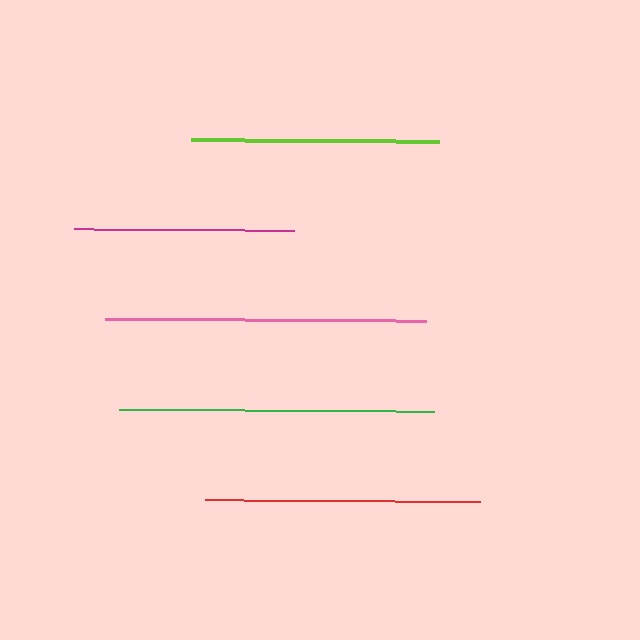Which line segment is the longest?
The pink line is the longest at approximately 321 pixels.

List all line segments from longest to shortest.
From longest to shortest: pink, green, red, lime, magenta.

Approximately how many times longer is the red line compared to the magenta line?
The red line is approximately 1.2 times the length of the magenta line.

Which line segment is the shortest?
The magenta line is the shortest at approximately 220 pixels.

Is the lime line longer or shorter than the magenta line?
The lime line is longer than the magenta line.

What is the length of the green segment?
The green segment is approximately 315 pixels long.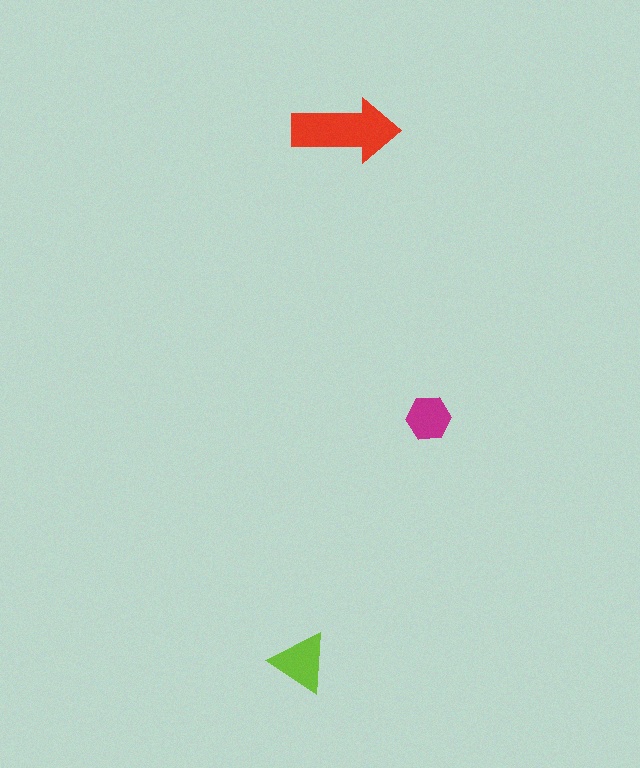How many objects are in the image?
There are 3 objects in the image.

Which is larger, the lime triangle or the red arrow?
The red arrow.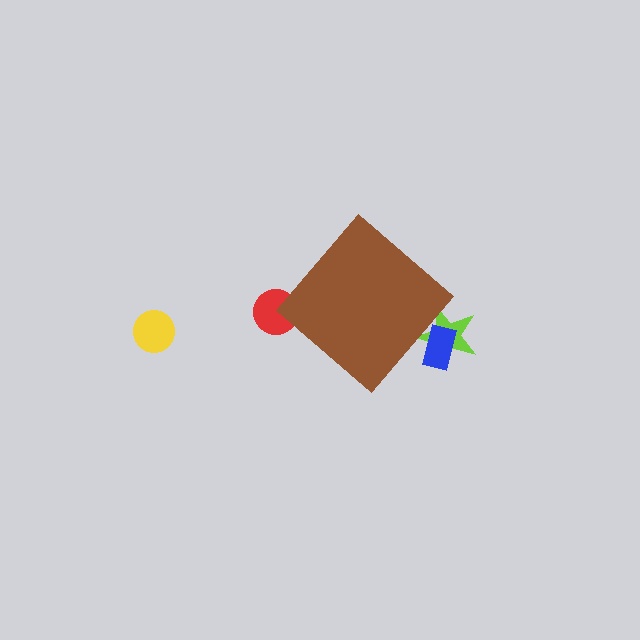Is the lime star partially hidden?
Yes, the lime star is partially hidden behind the brown diamond.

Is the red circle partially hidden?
Yes, the red circle is partially hidden behind the brown diamond.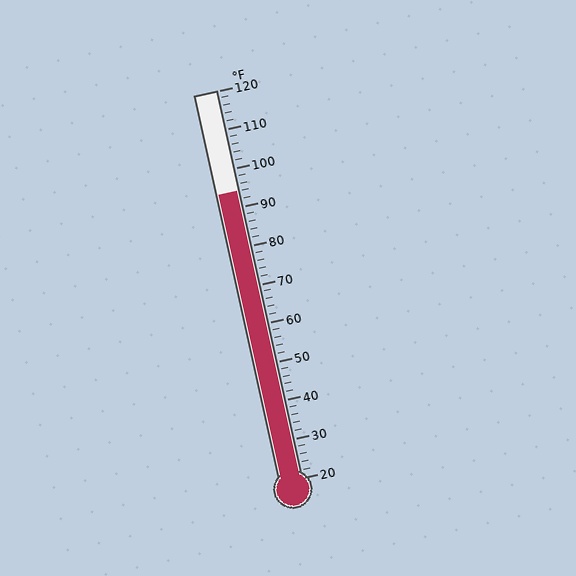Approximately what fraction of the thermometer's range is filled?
The thermometer is filled to approximately 75% of its range.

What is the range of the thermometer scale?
The thermometer scale ranges from 20°F to 120°F.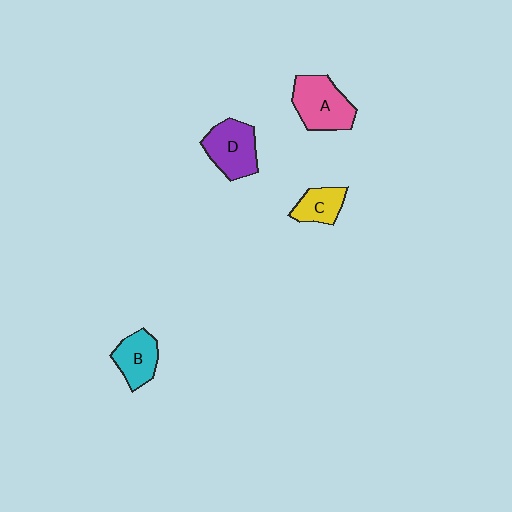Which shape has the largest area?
Shape A (pink).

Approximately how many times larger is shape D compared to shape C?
Approximately 1.6 times.